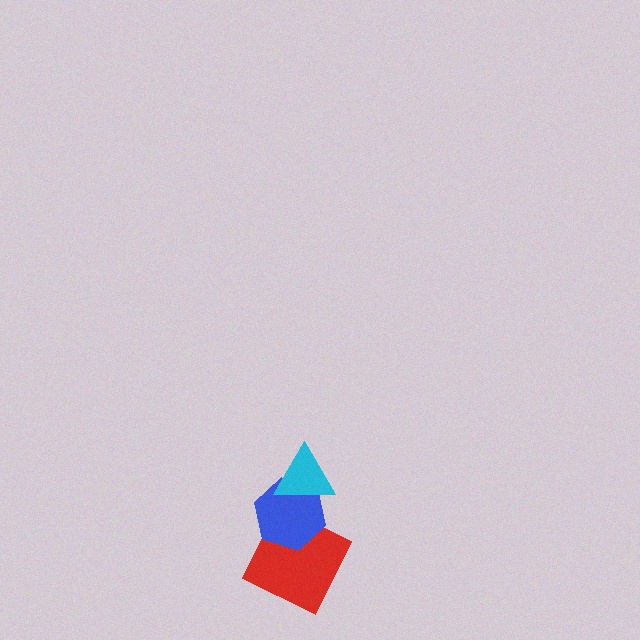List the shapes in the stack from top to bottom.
From top to bottom: the cyan triangle, the blue hexagon, the red square.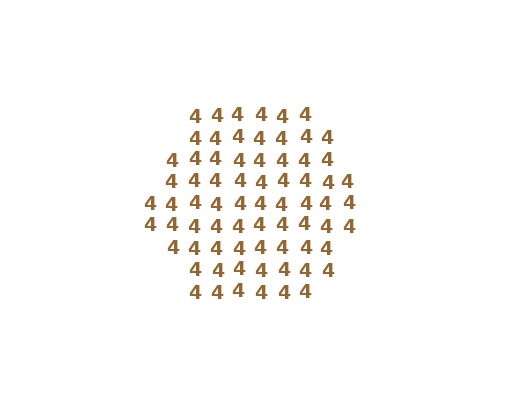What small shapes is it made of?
It is made of small digit 4's.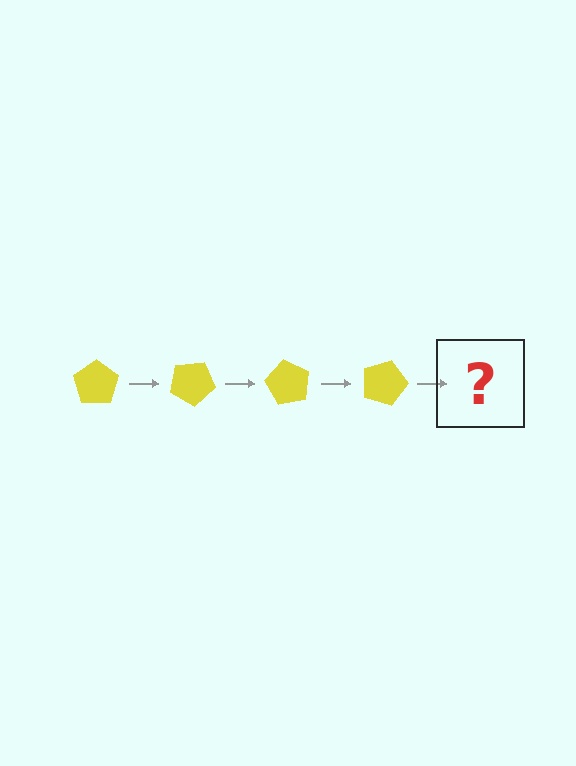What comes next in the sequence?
The next element should be a yellow pentagon rotated 120 degrees.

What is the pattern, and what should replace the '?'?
The pattern is that the pentagon rotates 30 degrees each step. The '?' should be a yellow pentagon rotated 120 degrees.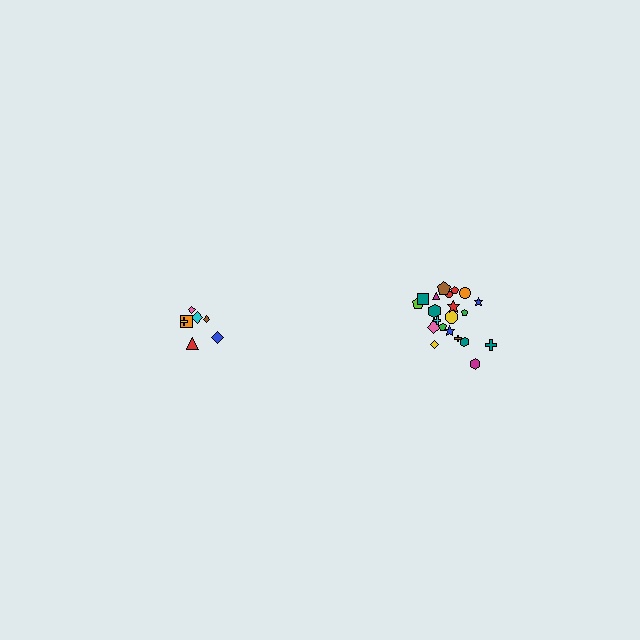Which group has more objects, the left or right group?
The right group.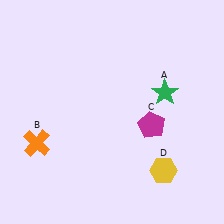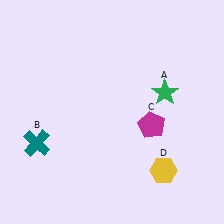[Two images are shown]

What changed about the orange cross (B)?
In Image 1, B is orange. In Image 2, it changed to teal.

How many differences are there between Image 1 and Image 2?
There is 1 difference between the two images.